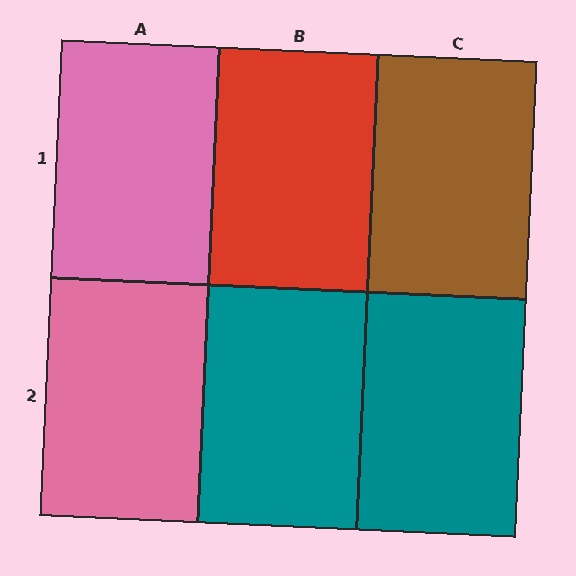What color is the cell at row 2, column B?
Teal.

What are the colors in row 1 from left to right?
Pink, red, brown.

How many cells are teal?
2 cells are teal.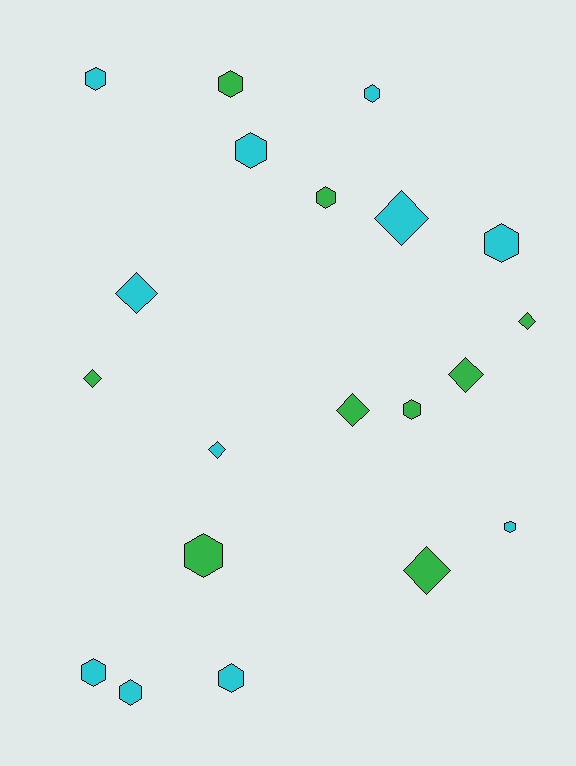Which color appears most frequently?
Cyan, with 11 objects.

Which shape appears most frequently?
Hexagon, with 12 objects.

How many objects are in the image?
There are 20 objects.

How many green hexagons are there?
There are 4 green hexagons.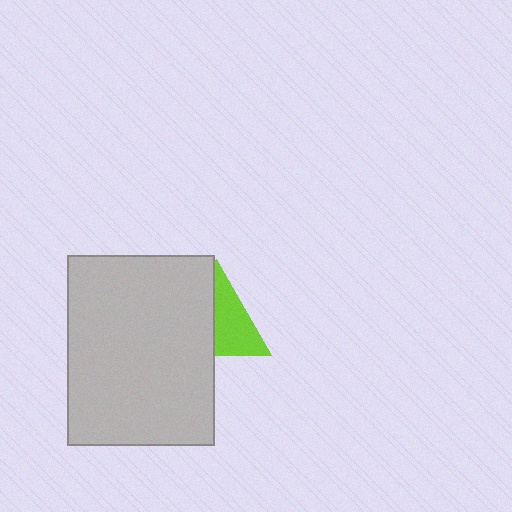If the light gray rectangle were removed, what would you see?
You would see the complete lime triangle.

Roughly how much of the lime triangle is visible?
About half of it is visible (roughly 52%).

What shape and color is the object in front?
The object in front is a light gray rectangle.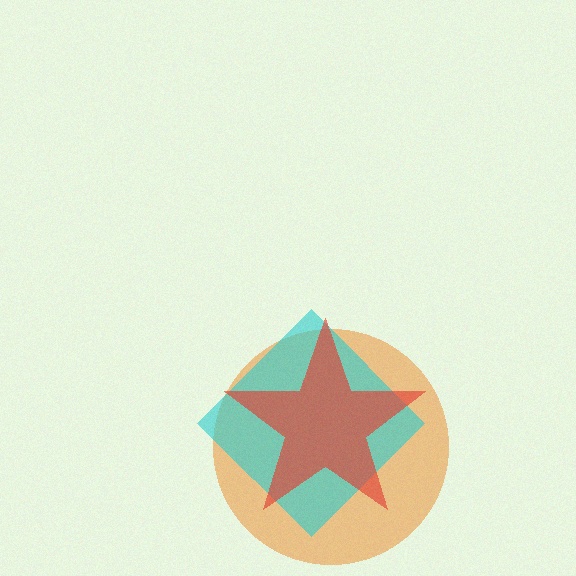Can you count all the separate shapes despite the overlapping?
Yes, there are 3 separate shapes.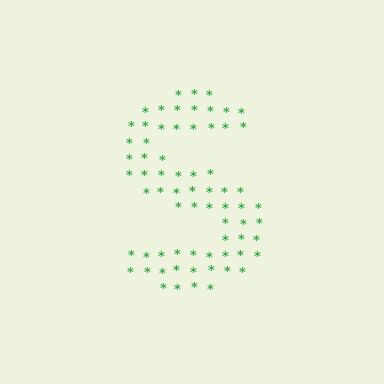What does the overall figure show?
The overall figure shows the letter S.